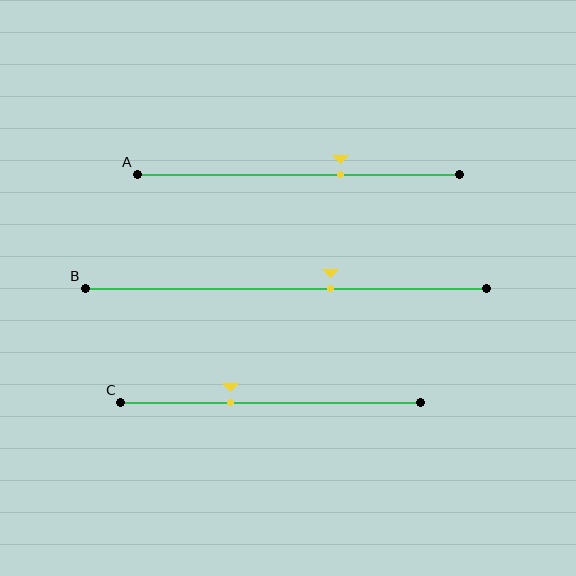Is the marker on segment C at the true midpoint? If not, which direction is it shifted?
No, the marker on segment C is shifted to the left by about 14% of the segment length.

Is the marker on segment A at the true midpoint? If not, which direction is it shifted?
No, the marker on segment A is shifted to the right by about 13% of the segment length.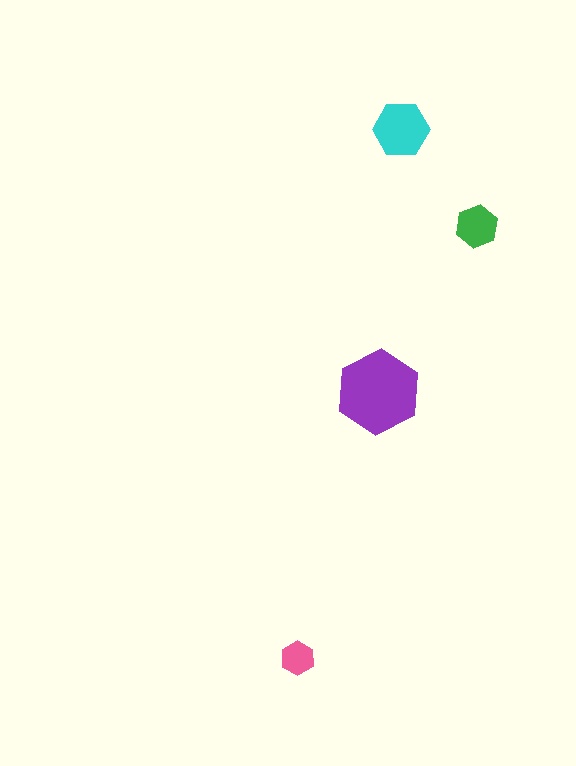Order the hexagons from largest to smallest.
the purple one, the cyan one, the green one, the pink one.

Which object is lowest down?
The pink hexagon is bottommost.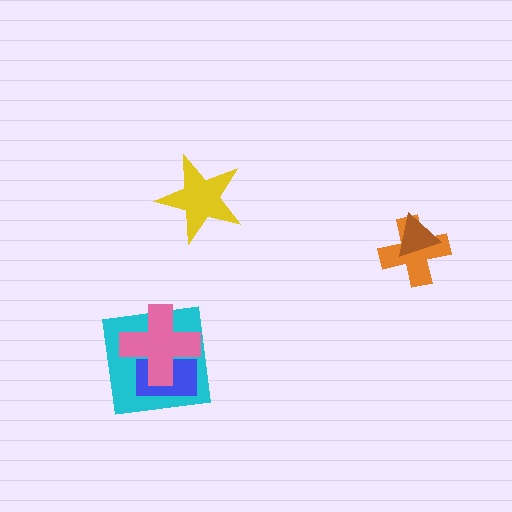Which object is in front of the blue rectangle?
The pink cross is in front of the blue rectangle.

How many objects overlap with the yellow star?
0 objects overlap with the yellow star.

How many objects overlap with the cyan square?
2 objects overlap with the cyan square.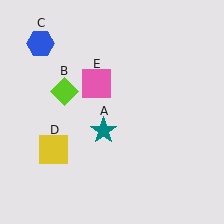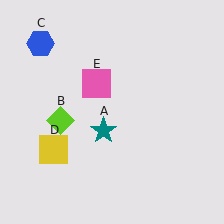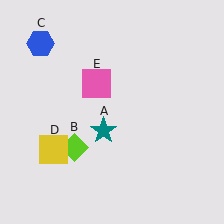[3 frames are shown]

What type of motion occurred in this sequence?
The lime diamond (object B) rotated counterclockwise around the center of the scene.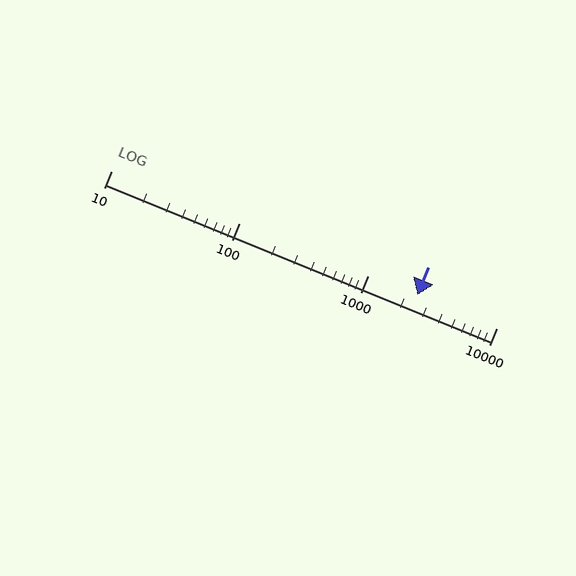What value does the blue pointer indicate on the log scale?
The pointer indicates approximately 2400.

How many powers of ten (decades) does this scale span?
The scale spans 3 decades, from 10 to 10000.